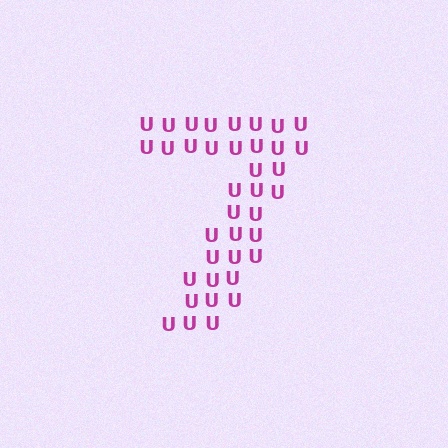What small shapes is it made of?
It is made of small letter U's.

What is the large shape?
The large shape is the digit 7.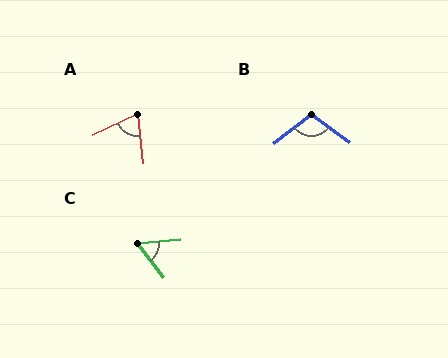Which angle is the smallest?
C, at approximately 58 degrees.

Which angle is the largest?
B, at approximately 106 degrees.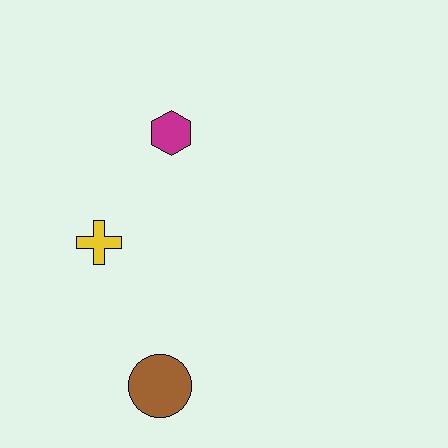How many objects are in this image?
There are 3 objects.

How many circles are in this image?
There is 1 circle.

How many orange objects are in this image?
There are no orange objects.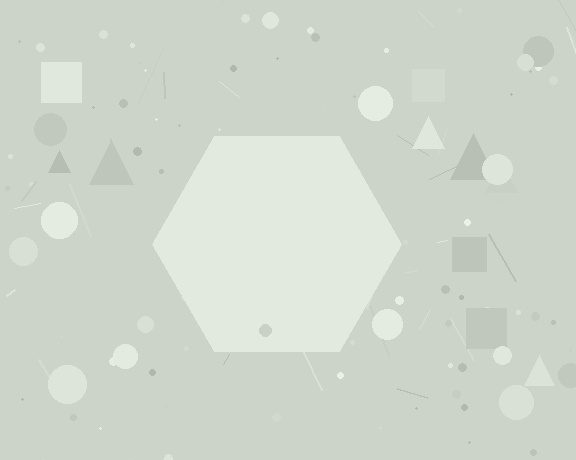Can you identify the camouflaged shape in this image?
The camouflaged shape is a hexagon.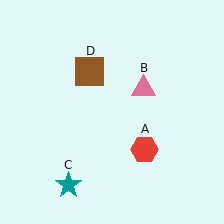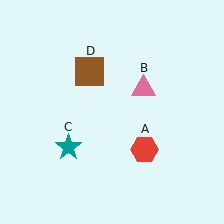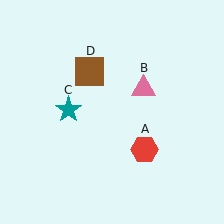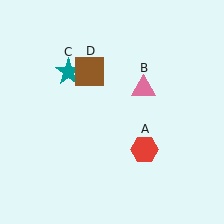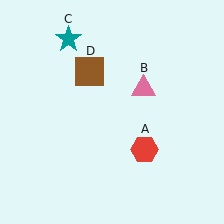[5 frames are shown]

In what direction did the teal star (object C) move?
The teal star (object C) moved up.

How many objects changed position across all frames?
1 object changed position: teal star (object C).